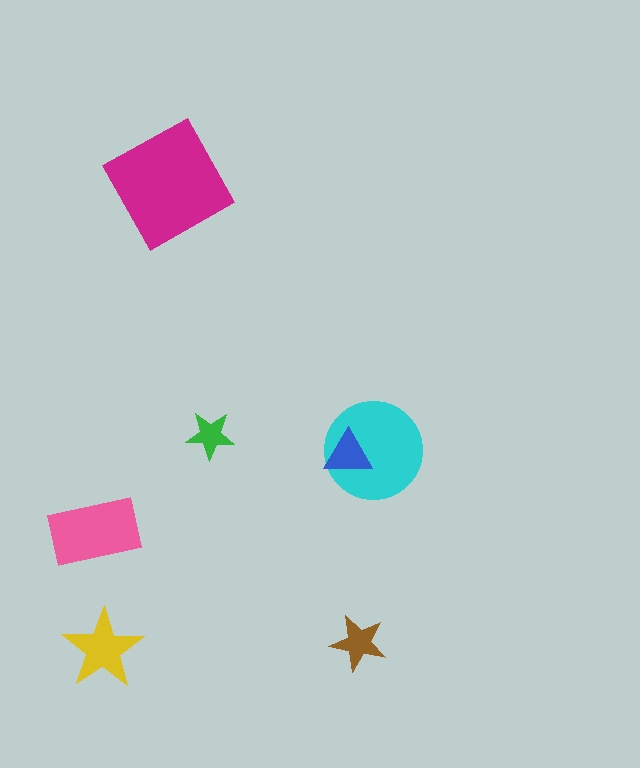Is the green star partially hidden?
No, no other shape covers it.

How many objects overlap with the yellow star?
0 objects overlap with the yellow star.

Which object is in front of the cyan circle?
The blue triangle is in front of the cyan circle.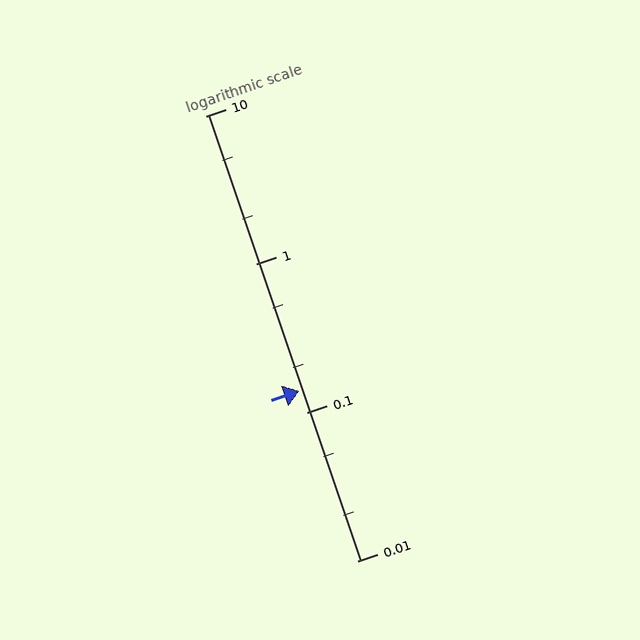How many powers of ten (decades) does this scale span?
The scale spans 3 decades, from 0.01 to 10.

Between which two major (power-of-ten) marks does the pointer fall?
The pointer is between 0.1 and 1.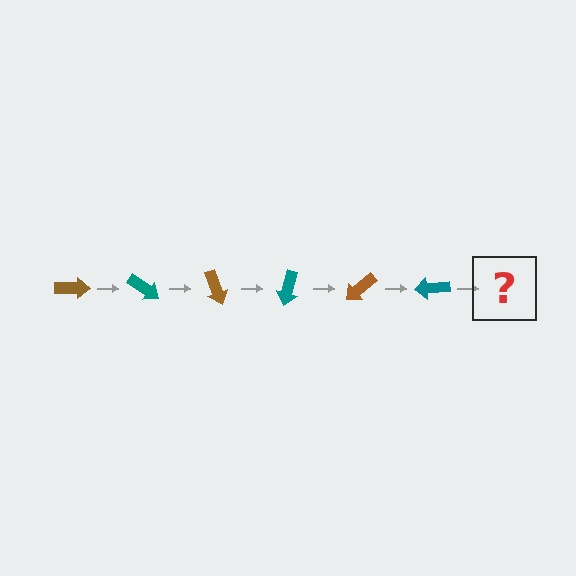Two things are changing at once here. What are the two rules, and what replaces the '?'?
The two rules are that it rotates 35 degrees each step and the color cycles through brown and teal. The '?' should be a brown arrow, rotated 210 degrees from the start.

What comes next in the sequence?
The next element should be a brown arrow, rotated 210 degrees from the start.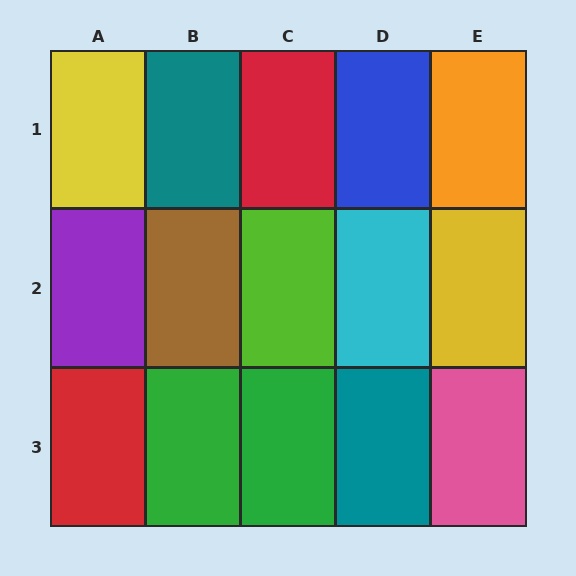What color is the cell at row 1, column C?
Red.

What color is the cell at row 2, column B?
Brown.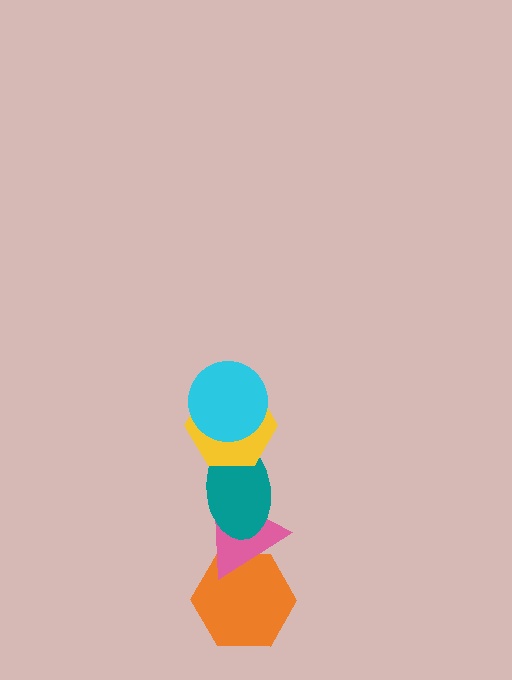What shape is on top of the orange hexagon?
The pink triangle is on top of the orange hexagon.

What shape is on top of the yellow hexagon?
The cyan circle is on top of the yellow hexagon.